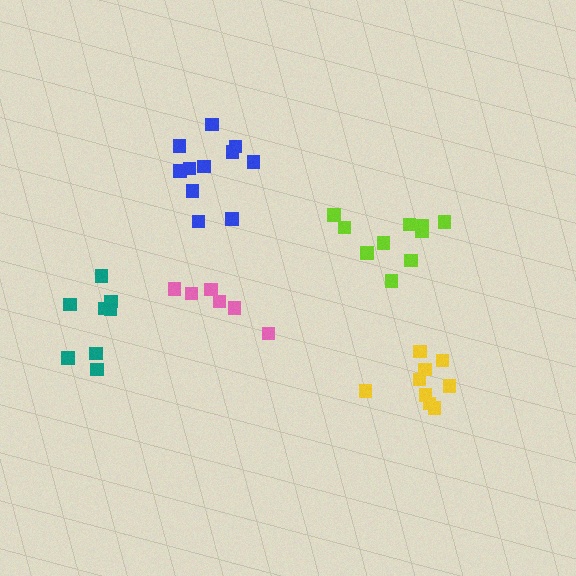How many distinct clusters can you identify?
There are 5 distinct clusters.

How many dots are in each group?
Group 1: 9 dots, Group 2: 11 dots, Group 3: 6 dots, Group 4: 8 dots, Group 5: 10 dots (44 total).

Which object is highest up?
The blue cluster is topmost.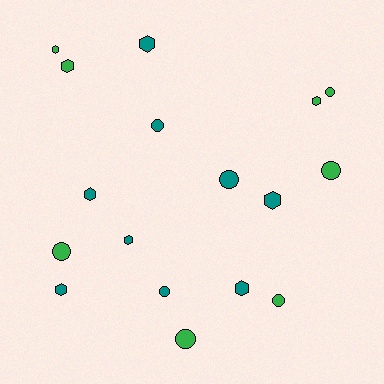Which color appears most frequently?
Teal, with 9 objects.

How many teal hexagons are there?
There are 6 teal hexagons.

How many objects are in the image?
There are 17 objects.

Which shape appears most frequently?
Hexagon, with 9 objects.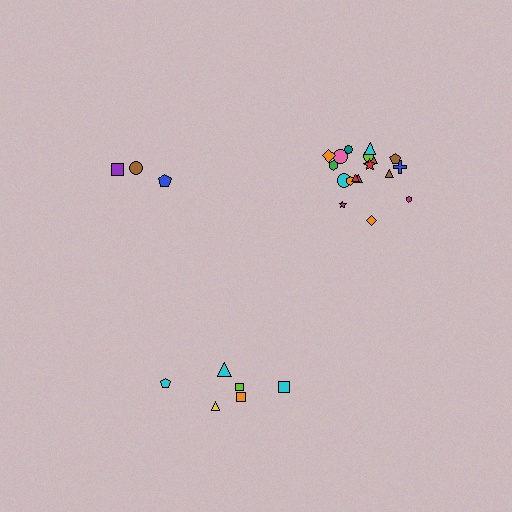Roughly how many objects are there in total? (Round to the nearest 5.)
Roughly 25 objects in total.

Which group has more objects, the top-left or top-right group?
The top-right group.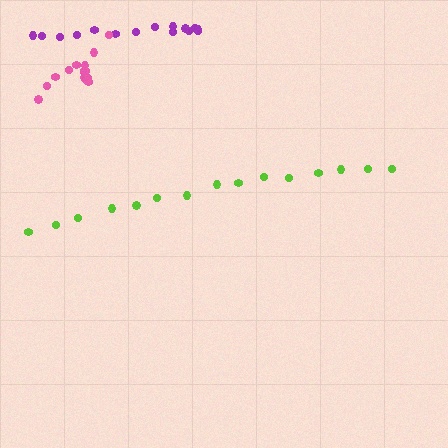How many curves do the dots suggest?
There are 3 distinct paths.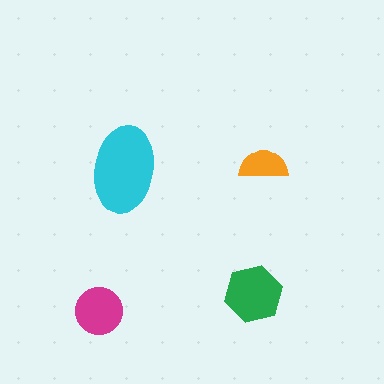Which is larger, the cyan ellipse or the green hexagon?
The cyan ellipse.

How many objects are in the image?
There are 4 objects in the image.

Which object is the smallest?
The orange semicircle.